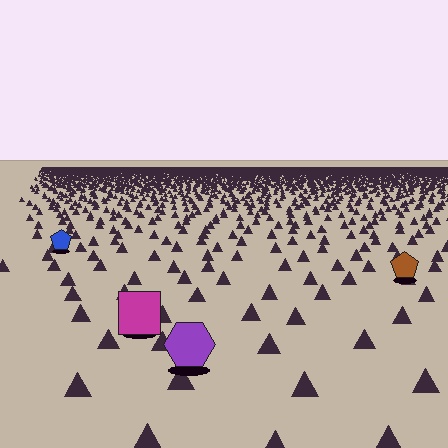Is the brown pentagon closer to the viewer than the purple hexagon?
No. The purple hexagon is closer — you can tell from the texture gradient: the ground texture is coarser near it.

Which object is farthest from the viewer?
The blue pentagon is farthest from the viewer. It appears smaller and the ground texture around it is denser.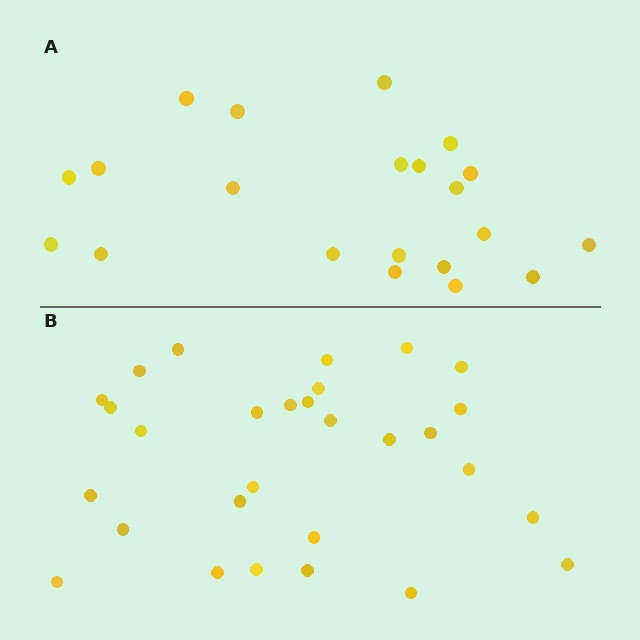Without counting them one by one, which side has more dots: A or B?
Region B (the bottom region) has more dots.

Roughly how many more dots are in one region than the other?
Region B has roughly 8 or so more dots than region A.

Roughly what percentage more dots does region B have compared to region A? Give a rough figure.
About 40% more.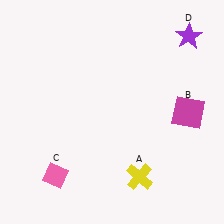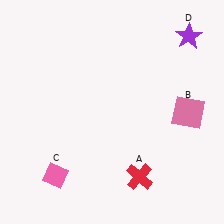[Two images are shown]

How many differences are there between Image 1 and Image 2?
There are 2 differences between the two images.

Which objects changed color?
A changed from yellow to red. B changed from magenta to pink.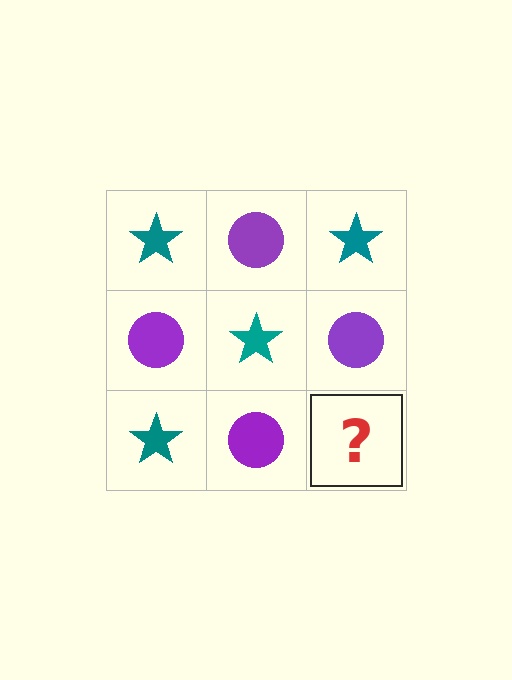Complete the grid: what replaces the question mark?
The question mark should be replaced with a teal star.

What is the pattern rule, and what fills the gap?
The rule is that it alternates teal star and purple circle in a checkerboard pattern. The gap should be filled with a teal star.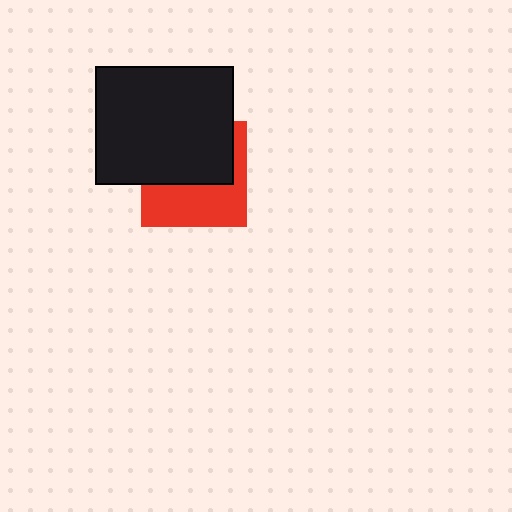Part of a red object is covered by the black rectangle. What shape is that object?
It is a square.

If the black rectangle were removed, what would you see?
You would see the complete red square.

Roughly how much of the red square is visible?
About half of it is visible (roughly 48%).